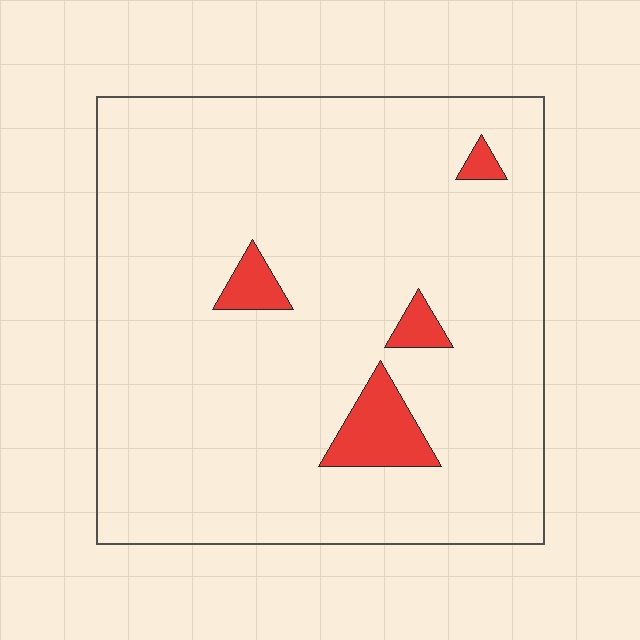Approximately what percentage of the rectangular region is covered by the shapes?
Approximately 5%.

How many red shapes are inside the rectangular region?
4.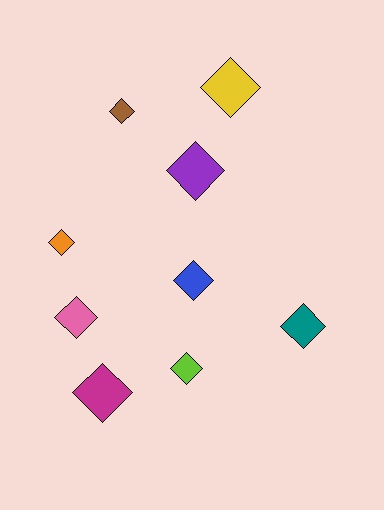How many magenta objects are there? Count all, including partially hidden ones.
There is 1 magenta object.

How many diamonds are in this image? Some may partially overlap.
There are 9 diamonds.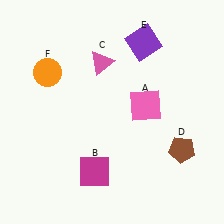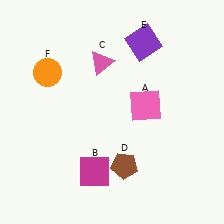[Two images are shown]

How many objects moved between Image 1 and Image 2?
1 object moved between the two images.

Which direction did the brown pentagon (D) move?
The brown pentagon (D) moved left.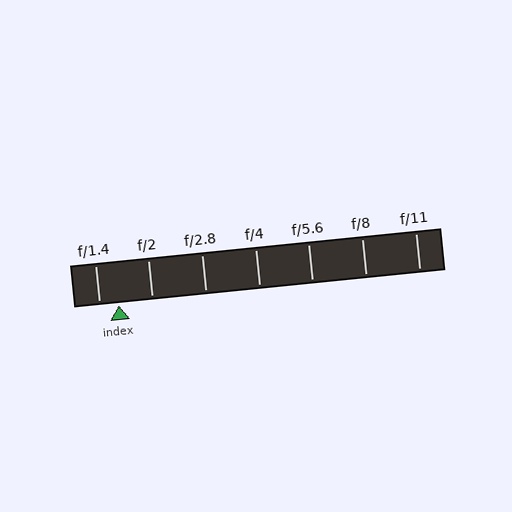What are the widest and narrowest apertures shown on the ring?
The widest aperture shown is f/1.4 and the narrowest is f/11.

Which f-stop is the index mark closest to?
The index mark is closest to f/1.4.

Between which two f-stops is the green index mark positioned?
The index mark is between f/1.4 and f/2.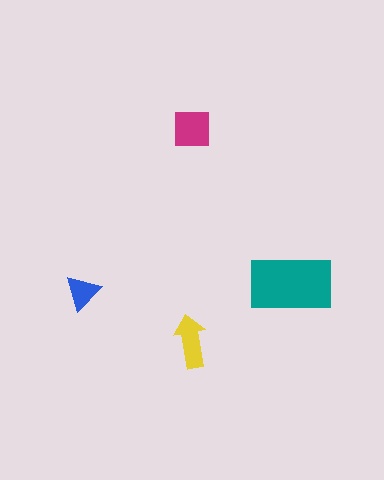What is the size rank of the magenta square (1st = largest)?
2nd.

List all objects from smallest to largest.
The blue triangle, the yellow arrow, the magenta square, the teal rectangle.